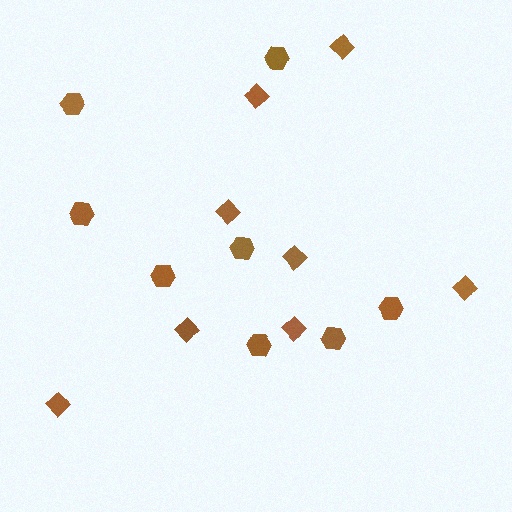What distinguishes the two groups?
There are 2 groups: one group of diamonds (8) and one group of hexagons (8).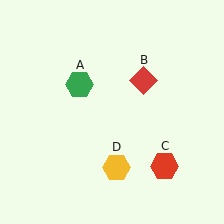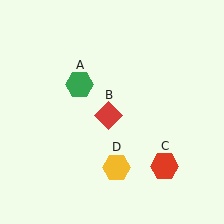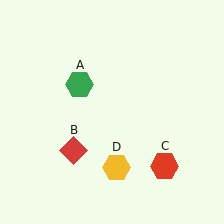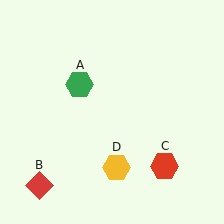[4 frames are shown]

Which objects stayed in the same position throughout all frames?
Green hexagon (object A) and red hexagon (object C) and yellow hexagon (object D) remained stationary.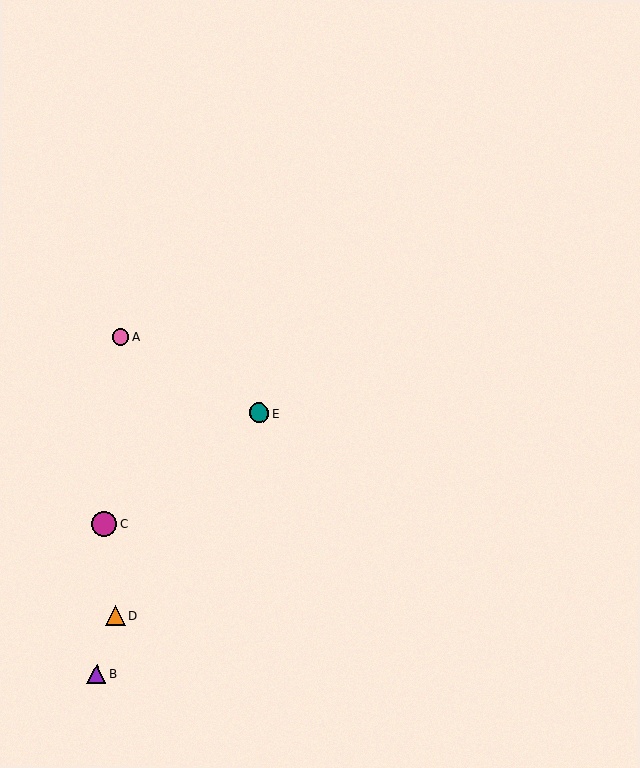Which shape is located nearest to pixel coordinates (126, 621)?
The orange triangle (labeled D) at (115, 616) is nearest to that location.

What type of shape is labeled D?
Shape D is an orange triangle.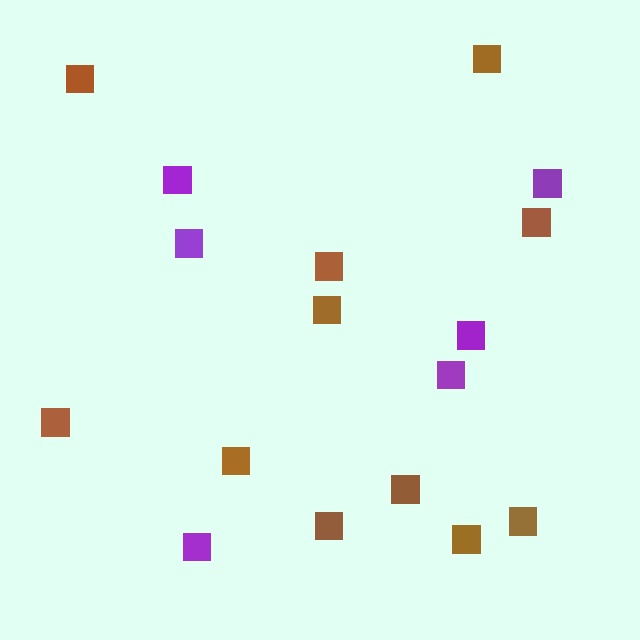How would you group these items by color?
There are 2 groups: one group of purple squares (6) and one group of brown squares (11).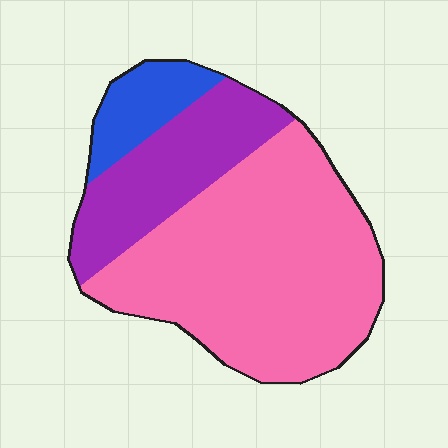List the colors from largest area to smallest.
From largest to smallest: pink, purple, blue.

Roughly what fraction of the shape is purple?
Purple covers around 25% of the shape.